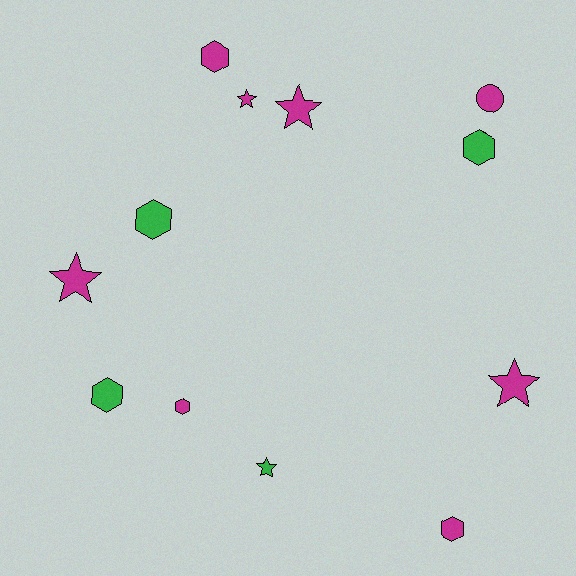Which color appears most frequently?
Magenta, with 8 objects.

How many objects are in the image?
There are 12 objects.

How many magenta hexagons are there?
There are 3 magenta hexagons.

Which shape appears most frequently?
Hexagon, with 6 objects.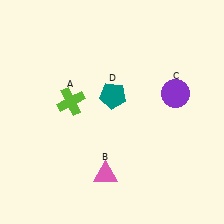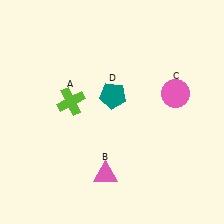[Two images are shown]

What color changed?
The circle (C) changed from purple in Image 1 to pink in Image 2.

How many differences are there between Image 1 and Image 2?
There is 1 difference between the two images.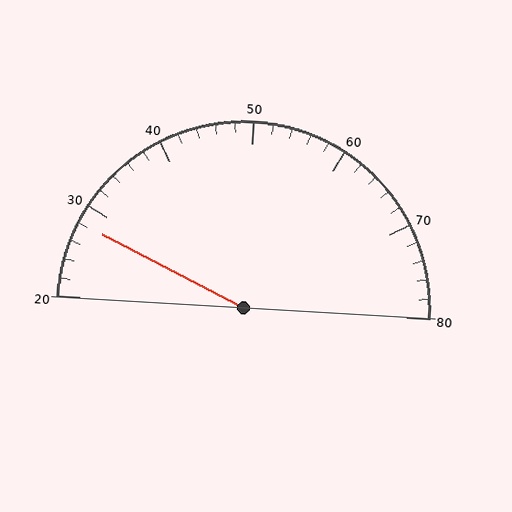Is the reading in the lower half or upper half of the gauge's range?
The reading is in the lower half of the range (20 to 80).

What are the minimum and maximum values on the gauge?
The gauge ranges from 20 to 80.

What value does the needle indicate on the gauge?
The needle indicates approximately 28.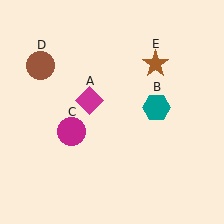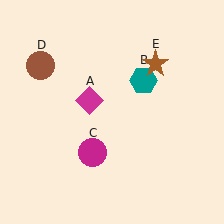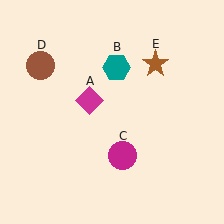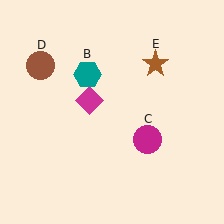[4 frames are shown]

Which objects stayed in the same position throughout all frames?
Magenta diamond (object A) and brown circle (object D) and brown star (object E) remained stationary.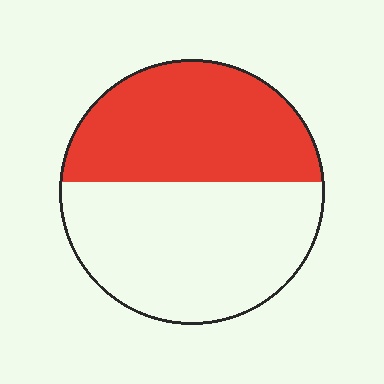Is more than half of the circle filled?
No.